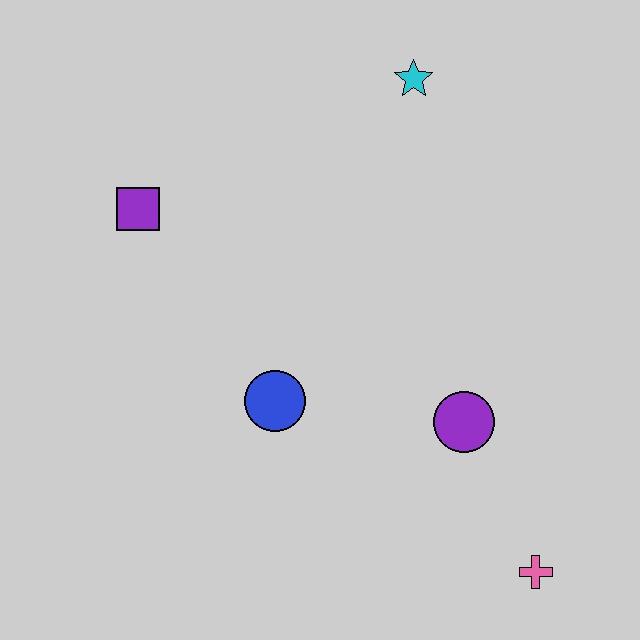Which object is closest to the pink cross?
The purple circle is closest to the pink cross.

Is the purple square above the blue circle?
Yes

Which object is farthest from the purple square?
The pink cross is farthest from the purple square.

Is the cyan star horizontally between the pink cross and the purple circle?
No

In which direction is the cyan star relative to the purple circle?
The cyan star is above the purple circle.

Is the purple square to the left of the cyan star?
Yes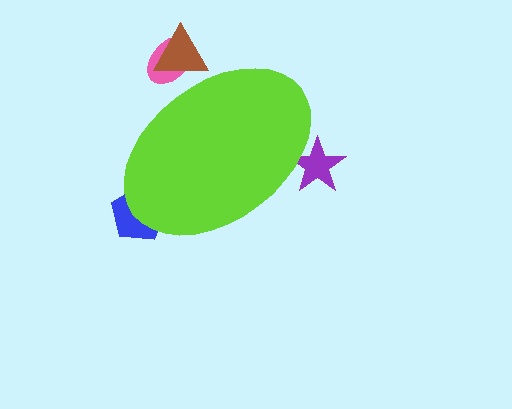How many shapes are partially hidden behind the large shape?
4 shapes are partially hidden.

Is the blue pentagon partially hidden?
Yes, the blue pentagon is partially hidden behind the lime ellipse.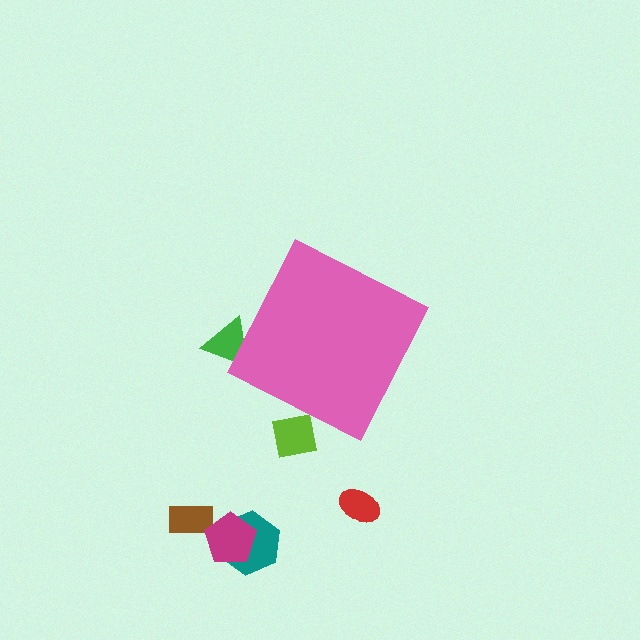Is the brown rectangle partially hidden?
No, the brown rectangle is fully visible.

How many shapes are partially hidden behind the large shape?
2 shapes are partially hidden.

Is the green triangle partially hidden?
Yes, the green triangle is partially hidden behind the pink diamond.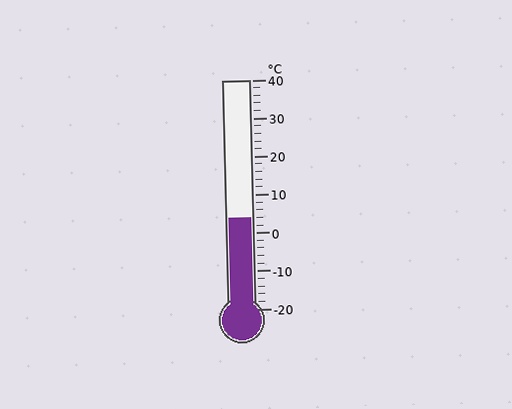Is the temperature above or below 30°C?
The temperature is below 30°C.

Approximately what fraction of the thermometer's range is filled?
The thermometer is filled to approximately 40% of its range.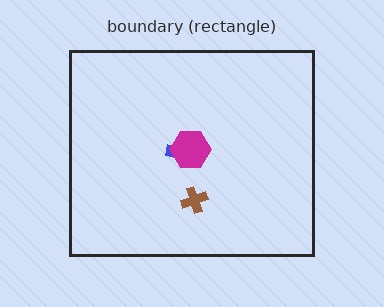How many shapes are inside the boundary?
3 inside, 0 outside.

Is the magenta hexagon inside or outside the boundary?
Inside.